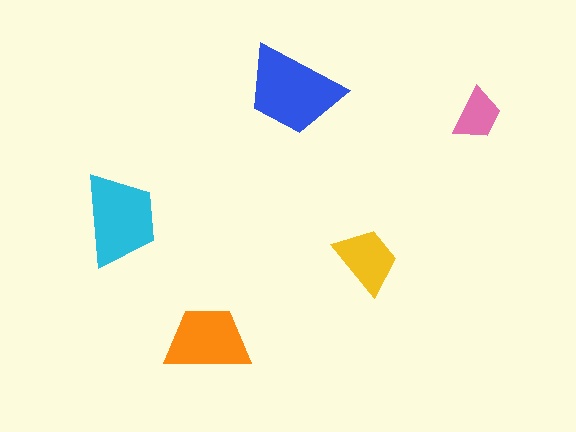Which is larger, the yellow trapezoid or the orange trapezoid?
The orange one.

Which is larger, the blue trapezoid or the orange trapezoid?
The blue one.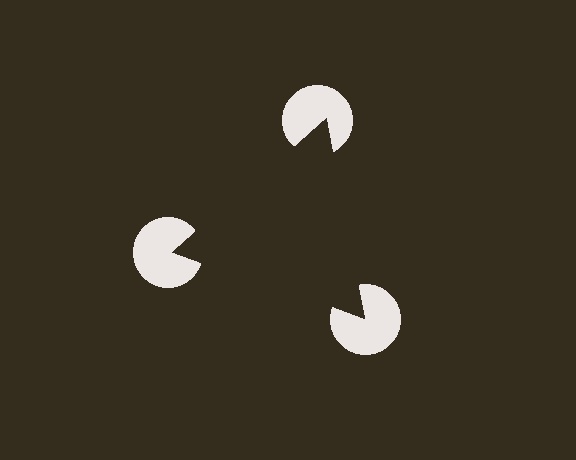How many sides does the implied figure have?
3 sides.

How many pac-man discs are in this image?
There are 3 — one at each vertex of the illusory triangle.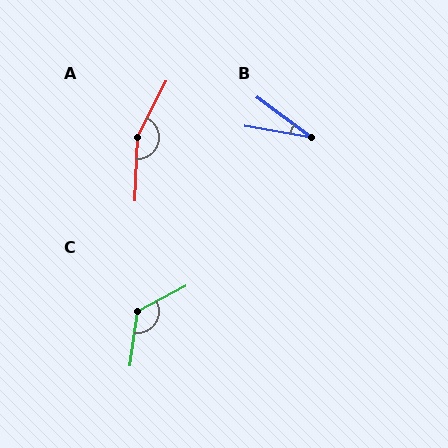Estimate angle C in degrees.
Approximately 126 degrees.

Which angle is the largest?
A, at approximately 155 degrees.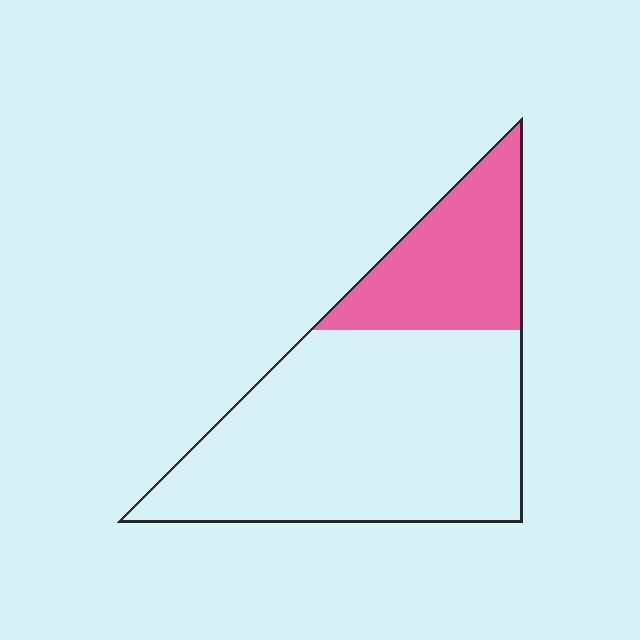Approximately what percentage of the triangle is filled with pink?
Approximately 30%.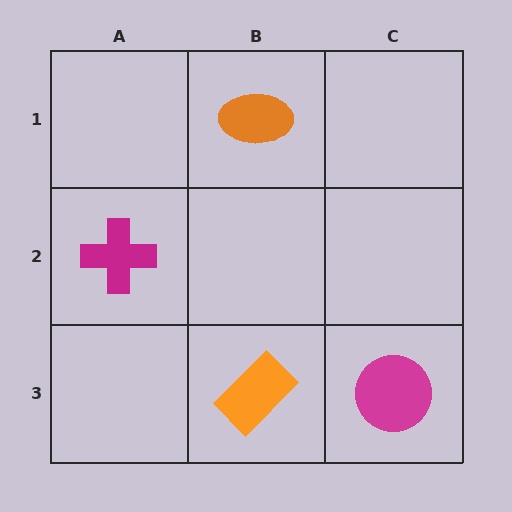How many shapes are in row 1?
1 shape.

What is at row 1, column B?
An orange ellipse.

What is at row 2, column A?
A magenta cross.